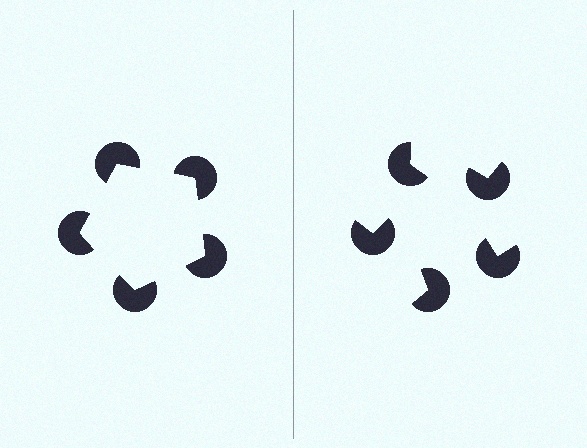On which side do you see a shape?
An illusory pentagon appears on the left side. On the right side the wedge cuts are rotated, so no coherent shape forms.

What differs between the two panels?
The pac-man discs are positioned identically on both sides; only the wedge orientations differ. On the left they align to a pentagon; on the right they are misaligned.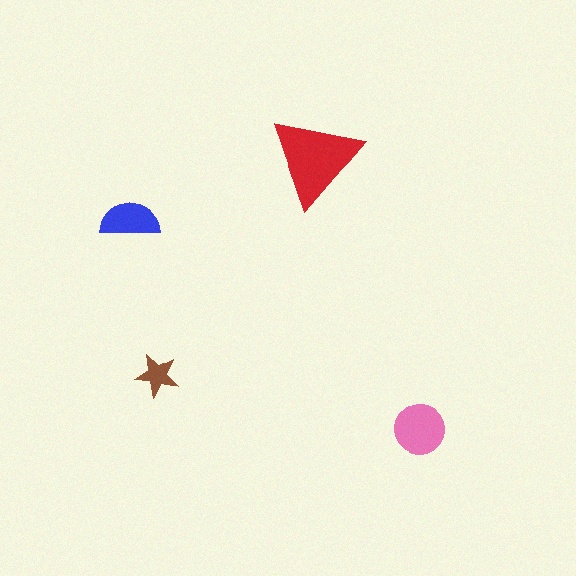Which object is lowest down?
The pink circle is bottommost.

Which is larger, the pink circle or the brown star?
The pink circle.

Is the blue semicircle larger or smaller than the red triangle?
Smaller.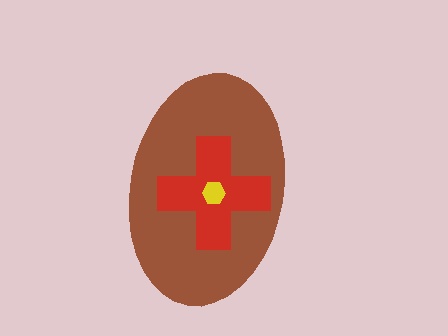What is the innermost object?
The yellow hexagon.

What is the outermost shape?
The brown ellipse.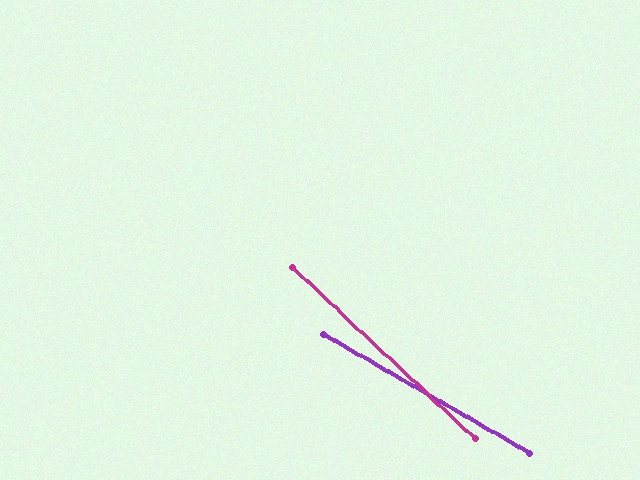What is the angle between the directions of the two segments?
Approximately 13 degrees.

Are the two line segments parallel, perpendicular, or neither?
Neither parallel nor perpendicular — they differ by about 13°.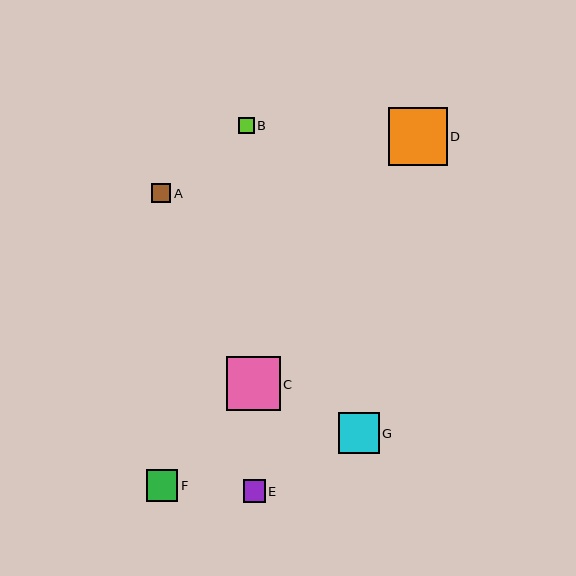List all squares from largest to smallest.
From largest to smallest: D, C, G, F, E, A, B.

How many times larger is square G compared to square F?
Square G is approximately 1.3 times the size of square F.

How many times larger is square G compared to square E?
Square G is approximately 1.8 times the size of square E.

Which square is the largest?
Square D is the largest with a size of approximately 58 pixels.